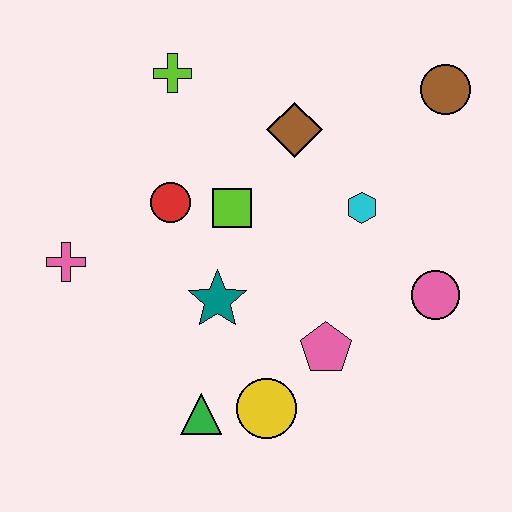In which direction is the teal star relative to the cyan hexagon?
The teal star is to the left of the cyan hexagon.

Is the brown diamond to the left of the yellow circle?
No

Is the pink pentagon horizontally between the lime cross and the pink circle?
Yes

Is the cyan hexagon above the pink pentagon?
Yes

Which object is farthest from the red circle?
The brown circle is farthest from the red circle.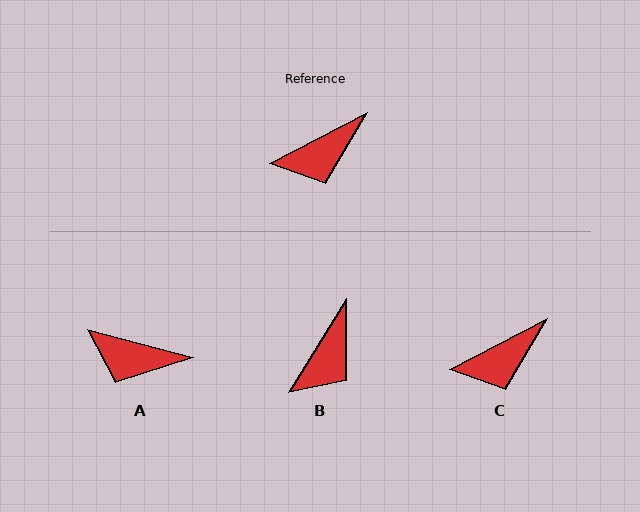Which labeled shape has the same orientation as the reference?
C.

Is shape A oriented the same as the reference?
No, it is off by about 42 degrees.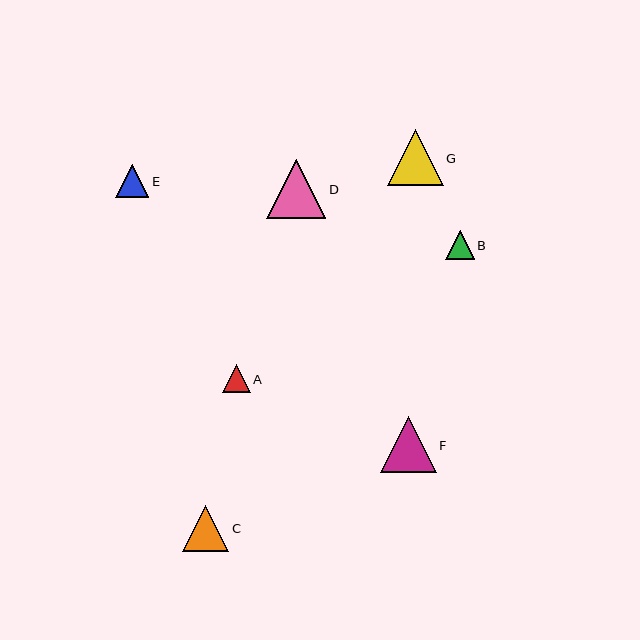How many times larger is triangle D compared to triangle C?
Triangle D is approximately 1.3 times the size of triangle C.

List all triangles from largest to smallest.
From largest to smallest: D, G, F, C, E, B, A.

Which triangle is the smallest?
Triangle A is the smallest with a size of approximately 28 pixels.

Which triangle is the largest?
Triangle D is the largest with a size of approximately 59 pixels.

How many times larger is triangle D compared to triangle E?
Triangle D is approximately 1.8 times the size of triangle E.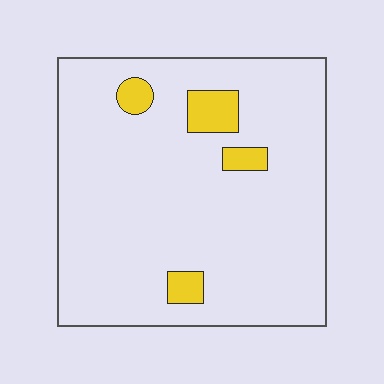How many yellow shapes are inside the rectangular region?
4.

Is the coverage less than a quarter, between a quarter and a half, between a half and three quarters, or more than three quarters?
Less than a quarter.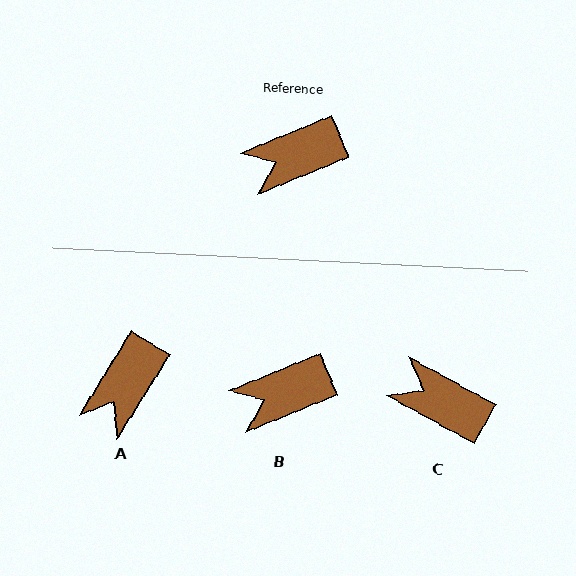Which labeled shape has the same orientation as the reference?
B.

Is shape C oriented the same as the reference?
No, it is off by about 51 degrees.